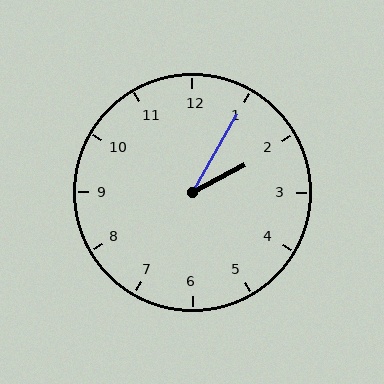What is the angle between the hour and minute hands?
Approximately 32 degrees.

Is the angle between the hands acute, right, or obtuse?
It is acute.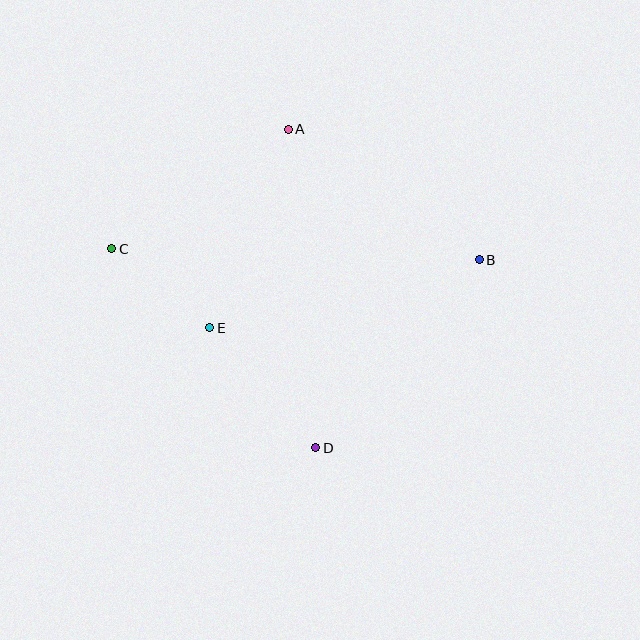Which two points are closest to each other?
Points C and E are closest to each other.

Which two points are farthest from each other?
Points B and C are farthest from each other.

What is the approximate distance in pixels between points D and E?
The distance between D and E is approximately 160 pixels.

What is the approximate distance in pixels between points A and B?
The distance between A and B is approximately 231 pixels.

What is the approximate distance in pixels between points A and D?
The distance between A and D is approximately 320 pixels.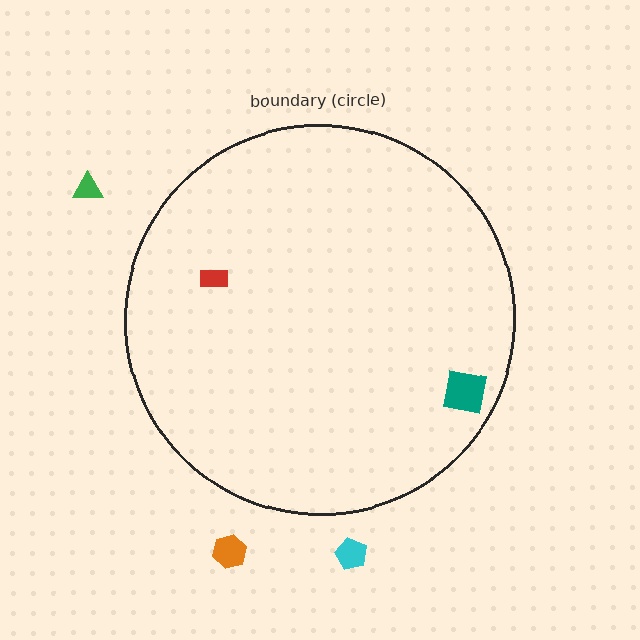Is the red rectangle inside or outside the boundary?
Inside.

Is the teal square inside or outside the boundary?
Inside.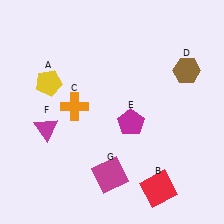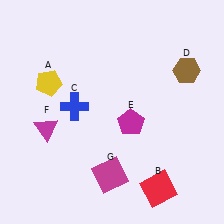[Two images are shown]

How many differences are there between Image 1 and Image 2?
There is 1 difference between the two images.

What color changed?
The cross (C) changed from orange in Image 1 to blue in Image 2.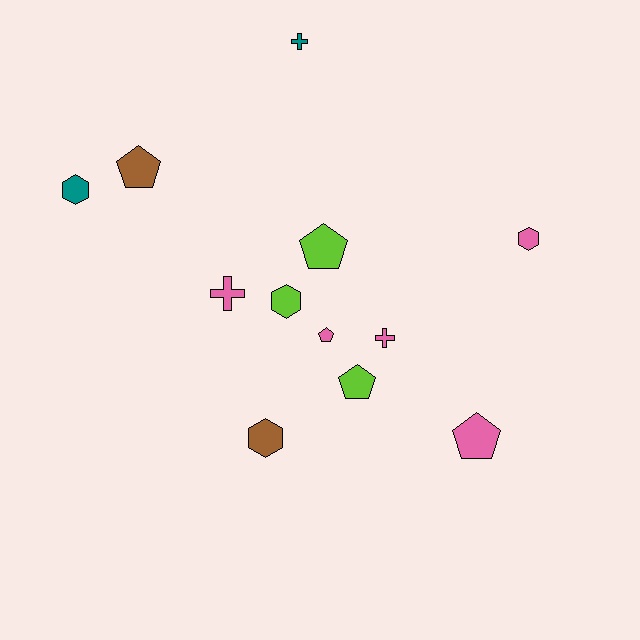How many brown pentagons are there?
There is 1 brown pentagon.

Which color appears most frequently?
Pink, with 5 objects.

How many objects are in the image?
There are 12 objects.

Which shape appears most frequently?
Pentagon, with 5 objects.